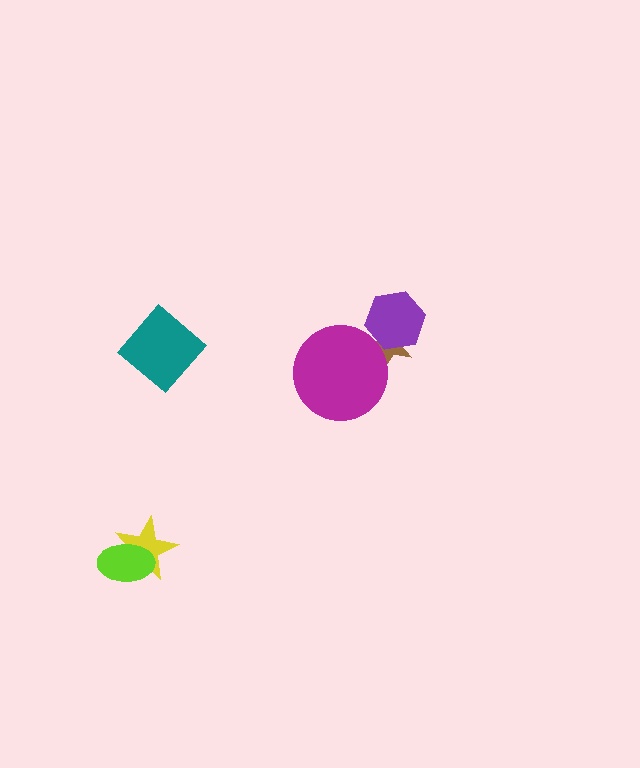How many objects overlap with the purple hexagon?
1 object overlaps with the purple hexagon.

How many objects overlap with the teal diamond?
0 objects overlap with the teal diamond.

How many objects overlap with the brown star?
2 objects overlap with the brown star.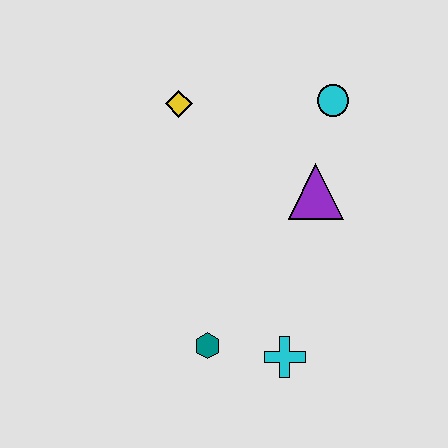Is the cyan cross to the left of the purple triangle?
Yes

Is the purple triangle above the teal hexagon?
Yes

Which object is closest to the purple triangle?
The cyan circle is closest to the purple triangle.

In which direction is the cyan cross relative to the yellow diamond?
The cyan cross is below the yellow diamond.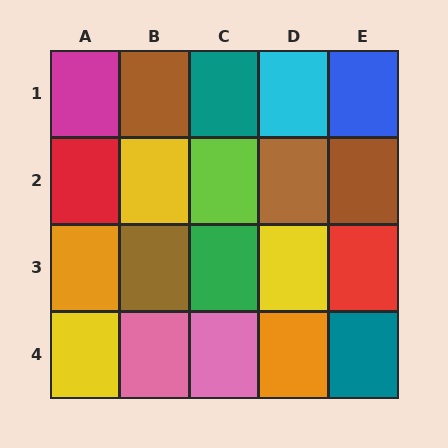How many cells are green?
1 cell is green.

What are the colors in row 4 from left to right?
Yellow, pink, pink, orange, teal.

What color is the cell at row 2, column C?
Lime.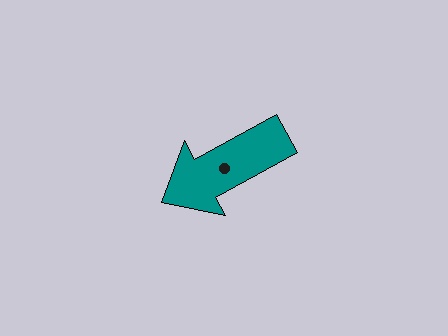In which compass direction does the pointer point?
Southwest.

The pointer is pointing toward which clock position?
Roughly 8 o'clock.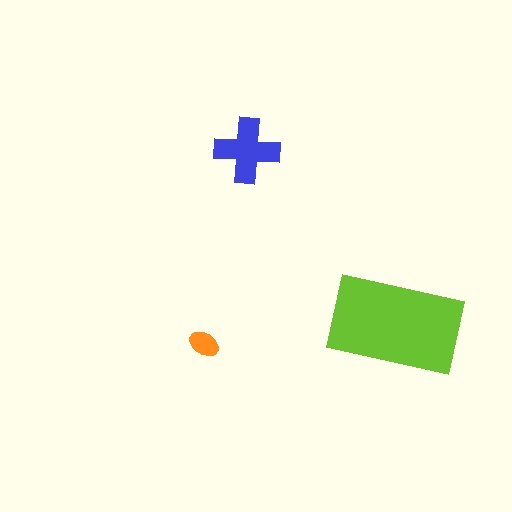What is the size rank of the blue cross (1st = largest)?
2nd.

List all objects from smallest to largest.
The orange ellipse, the blue cross, the lime rectangle.